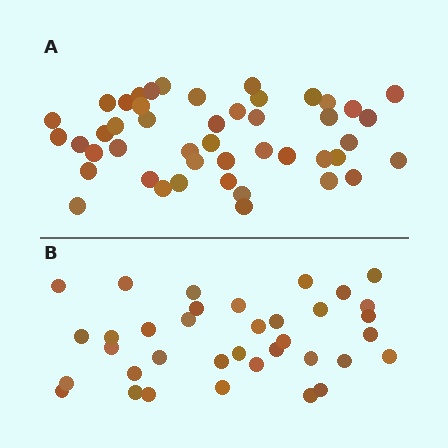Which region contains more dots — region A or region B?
Region A (the top region) has more dots.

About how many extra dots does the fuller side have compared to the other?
Region A has roughly 10 or so more dots than region B.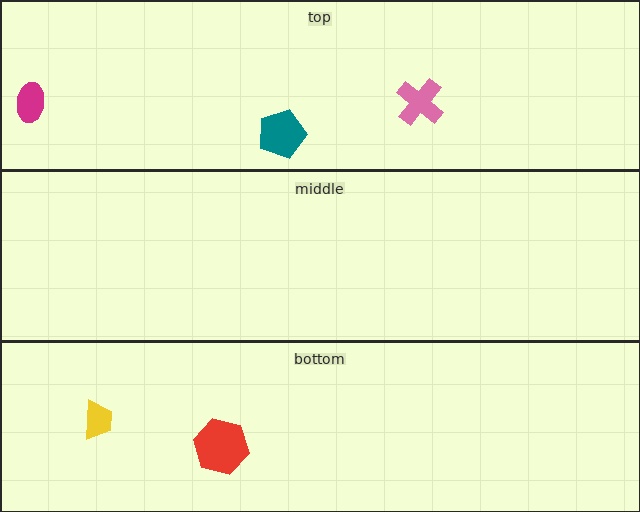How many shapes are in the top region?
3.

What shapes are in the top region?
The teal pentagon, the pink cross, the magenta ellipse.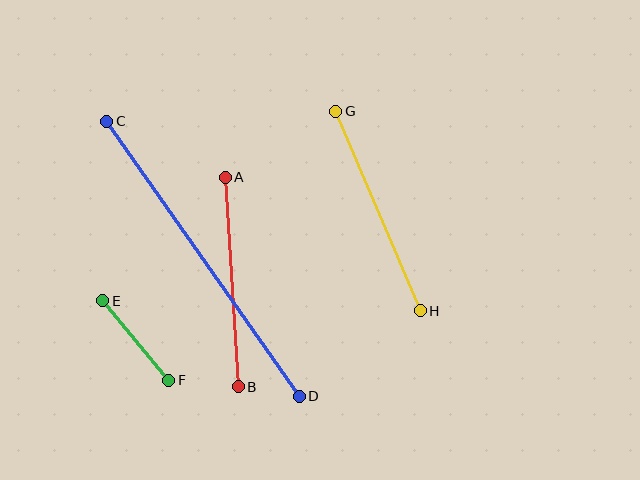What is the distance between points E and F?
The distance is approximately 103 pixels.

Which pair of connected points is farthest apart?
Points C and D are farthest apart.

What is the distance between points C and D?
The distance is approximately 336 pixels.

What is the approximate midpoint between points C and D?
The midpoint is at approximately (203, 259) pixels.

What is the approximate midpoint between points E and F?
The midpoint is at approximately (136, 340) pixels.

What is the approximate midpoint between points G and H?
The midpoint is at approximately (378, 211) pixels.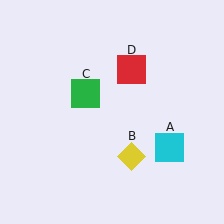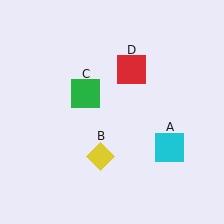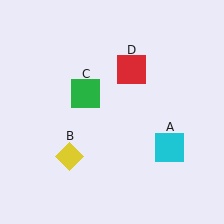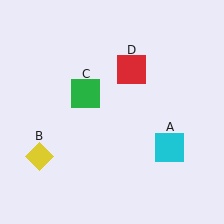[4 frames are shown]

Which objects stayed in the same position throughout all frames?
Cyan square (object A) and green square (object C) and red square (object D) remained stationary.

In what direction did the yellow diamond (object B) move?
The yellow diamond (object B) moved left.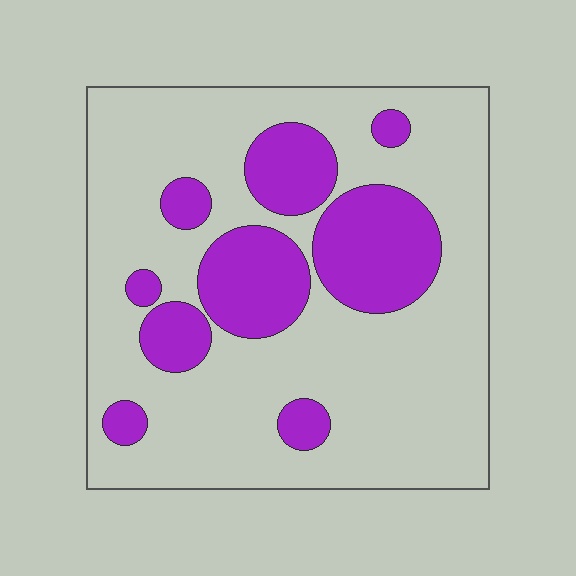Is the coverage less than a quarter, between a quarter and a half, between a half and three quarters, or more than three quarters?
Between a quarter and a half.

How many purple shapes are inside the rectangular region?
9.